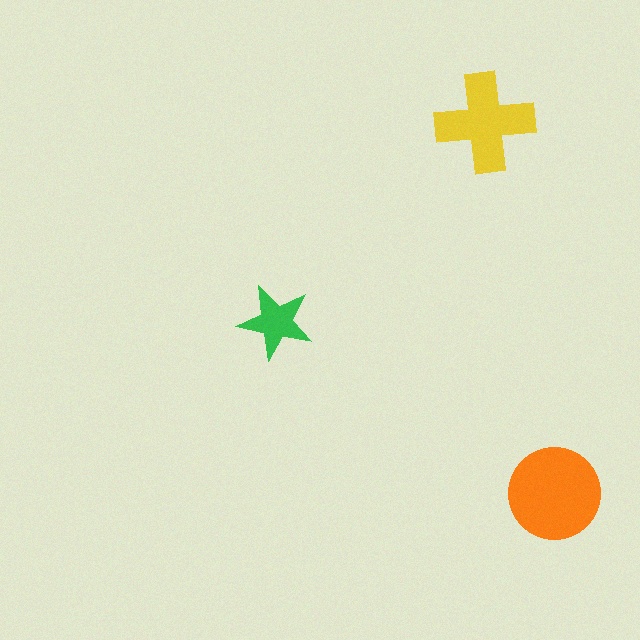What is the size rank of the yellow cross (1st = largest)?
2nd.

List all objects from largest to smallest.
The orange circle, the yellow cross, the green star.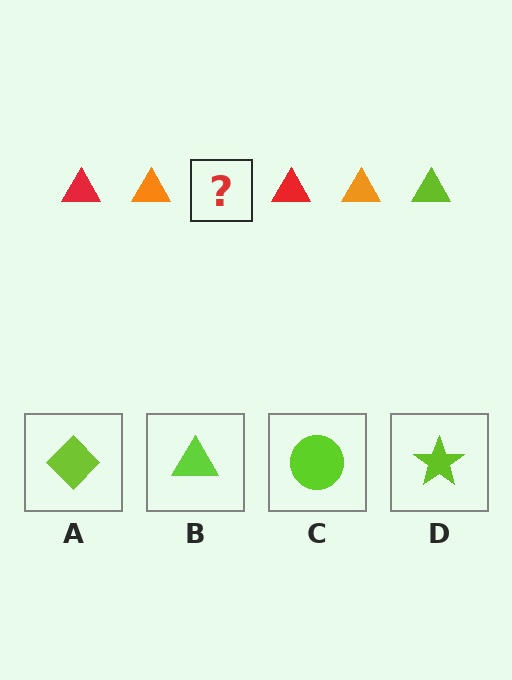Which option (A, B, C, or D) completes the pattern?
B.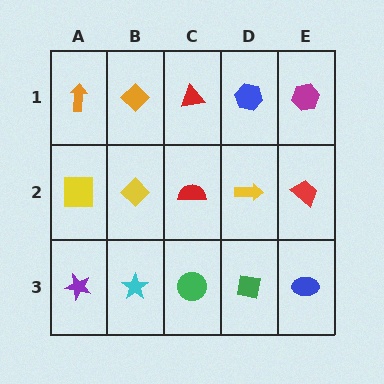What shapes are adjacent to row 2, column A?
An orange arrow (row 1, column A), a purple star (row 3, column A), a yellow diamond (row 2, column B).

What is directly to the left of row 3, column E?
A green square.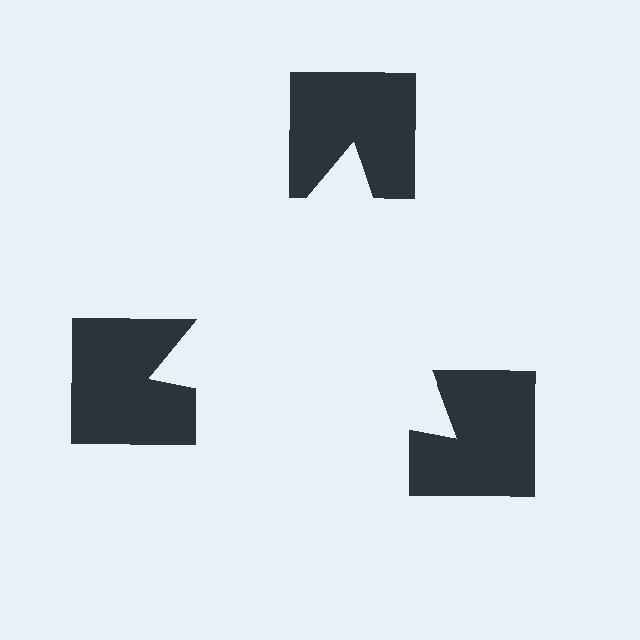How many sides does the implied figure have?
3 sides.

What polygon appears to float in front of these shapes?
An illusory triangle — its edges are inferred from the aligned wedge cuts in the notched squares, not physically drawn.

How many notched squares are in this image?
There are 3 — one at each vertex of the illusory triangle.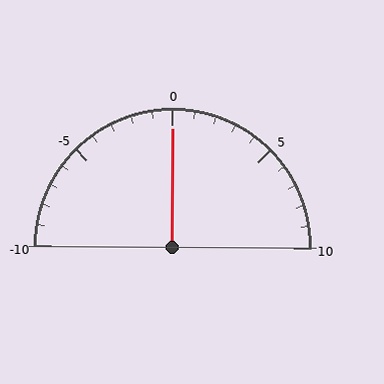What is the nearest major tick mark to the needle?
The nearest major tick mark is 0.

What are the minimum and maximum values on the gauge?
The gauge ranges from -10 to 10.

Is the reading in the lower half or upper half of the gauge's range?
The reading is in the upper half of the range (-10 to 10).